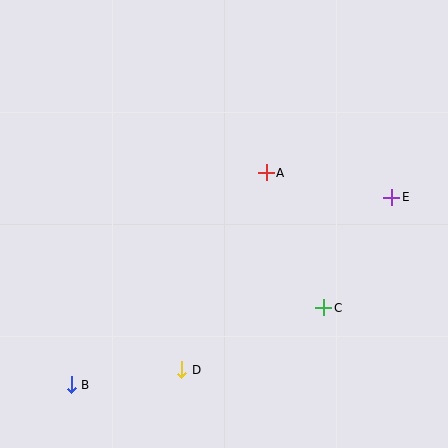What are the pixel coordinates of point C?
Point C is at (324, 308).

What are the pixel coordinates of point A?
Point A is at (266, 173).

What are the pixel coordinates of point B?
Point B is at (71, 385).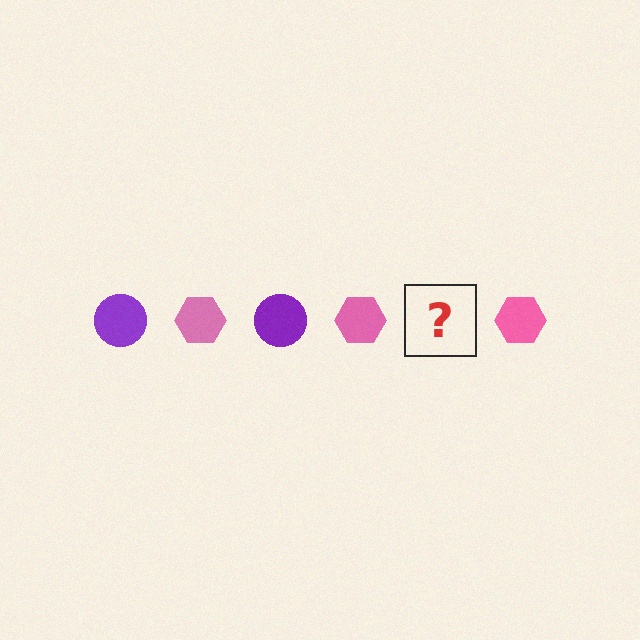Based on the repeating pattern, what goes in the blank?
The blank should be a purple circle.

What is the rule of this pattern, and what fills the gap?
The rule is that the pattern alternates between purple circle and pink hexagon. The gap should be filled with a purple circle.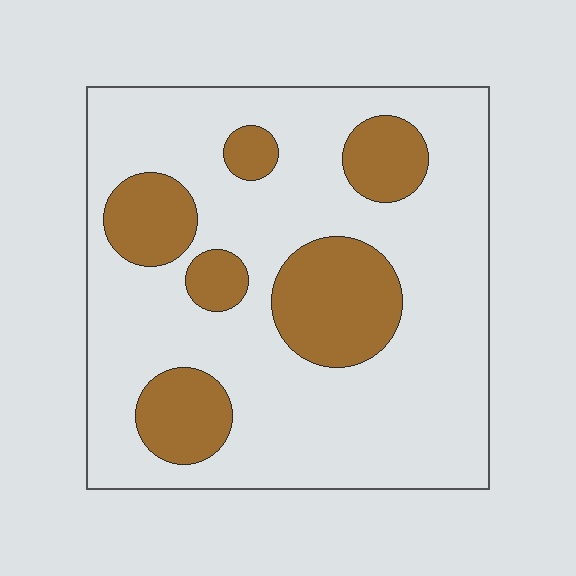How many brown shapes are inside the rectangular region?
6.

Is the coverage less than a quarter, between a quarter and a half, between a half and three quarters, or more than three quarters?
Less than a quarter.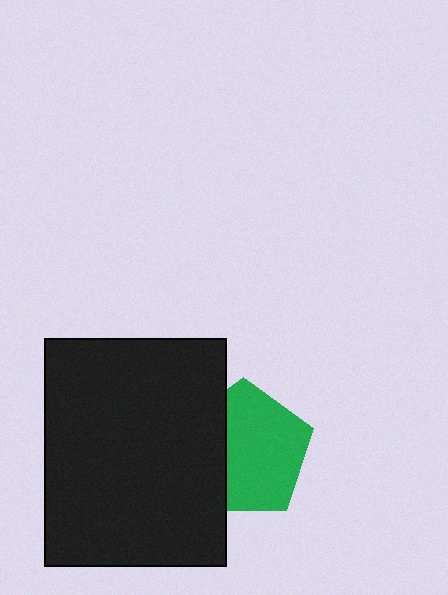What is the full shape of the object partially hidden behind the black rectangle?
The partially hidden object is a green pentagon.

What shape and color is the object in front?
The object in front is a black rectangle.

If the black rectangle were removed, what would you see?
You would see the complete green pentagon.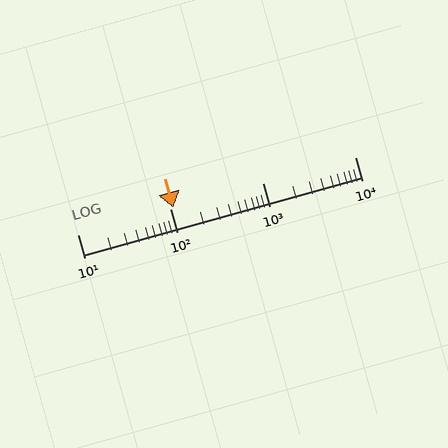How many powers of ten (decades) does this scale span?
The scale spans 3 decades, from 10 to 10000.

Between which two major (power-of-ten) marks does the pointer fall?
The pointer is between 100 and 1000.